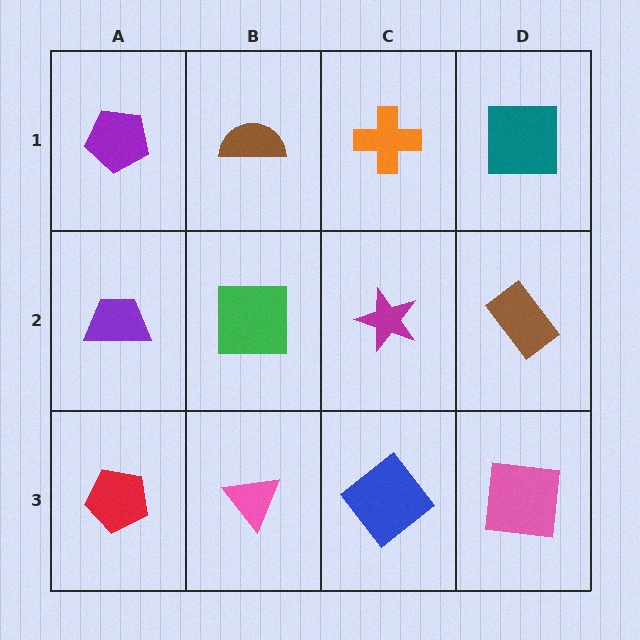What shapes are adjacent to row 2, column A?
A purple pentagon (row 1, column A), a red pentagon (row 3, column A), a green square (row 2, column B).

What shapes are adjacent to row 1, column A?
A purple trapezoid (row 2, column A), a brown semicircle (row 1, column B).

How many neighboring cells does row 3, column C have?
3.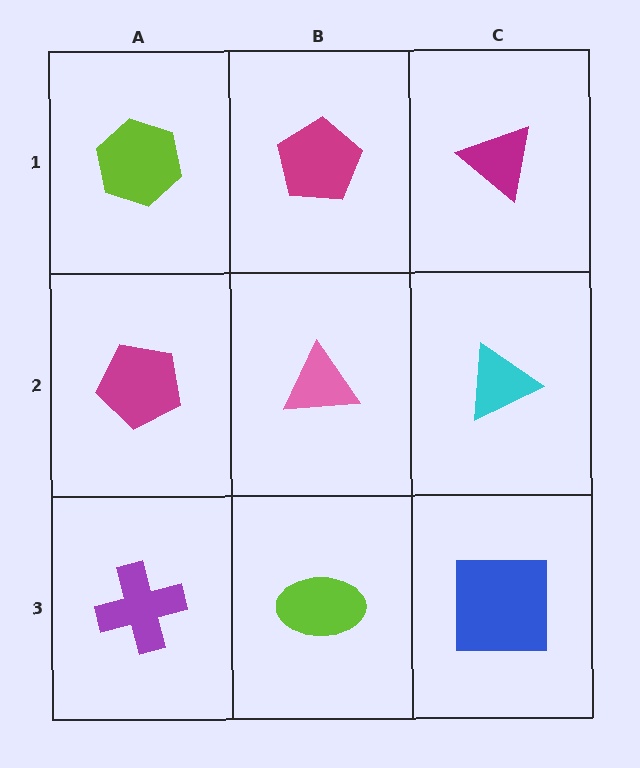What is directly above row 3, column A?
A magenta pentagon.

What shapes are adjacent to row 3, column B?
A pink triangle (row 2, column B), a purple cross (row 3, column A), a blue square (row 3, column C).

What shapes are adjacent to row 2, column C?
A magenta triangle (row 1, column C), a blue square (row 3, column C), a pink triangle (row 2, column B).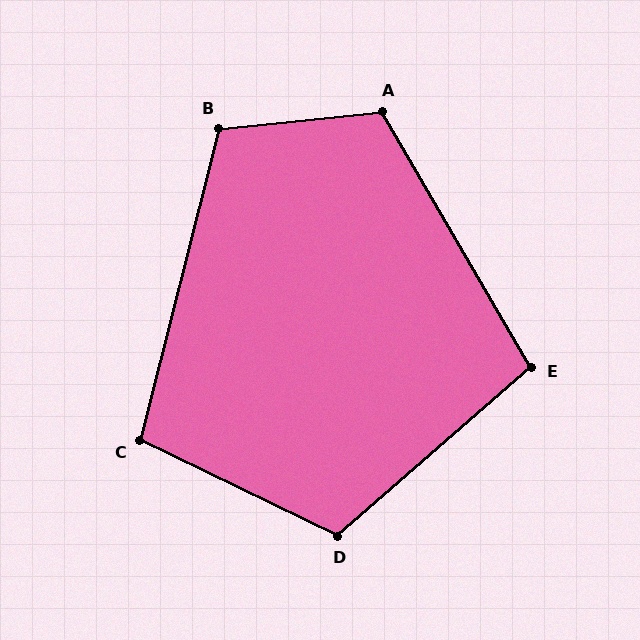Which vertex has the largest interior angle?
A, at approximately 115 degrees.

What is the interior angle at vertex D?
Approximately 113 degrees (obtuse).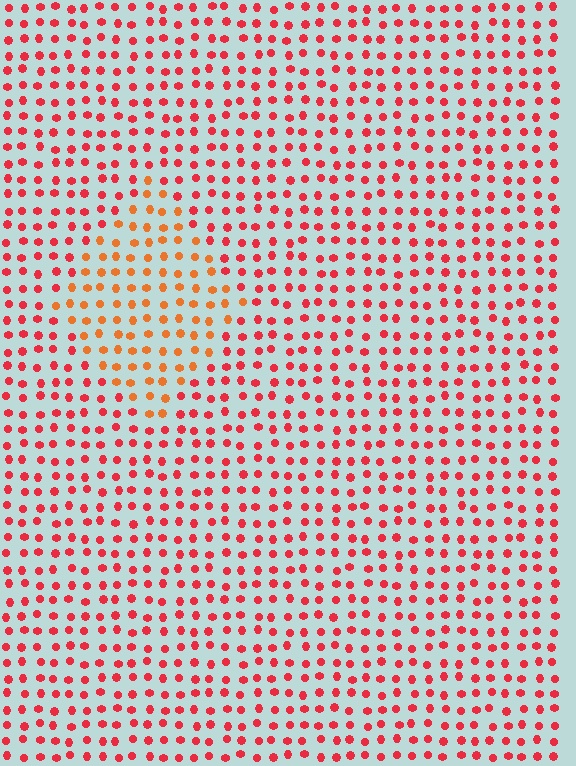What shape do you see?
I see a diamond.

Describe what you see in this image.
The image is filled with small red elements in a uniform arrangement. A diamond-shaped region is visible where the elements are tinted to a slightly different hue, forming a subtle color boundary.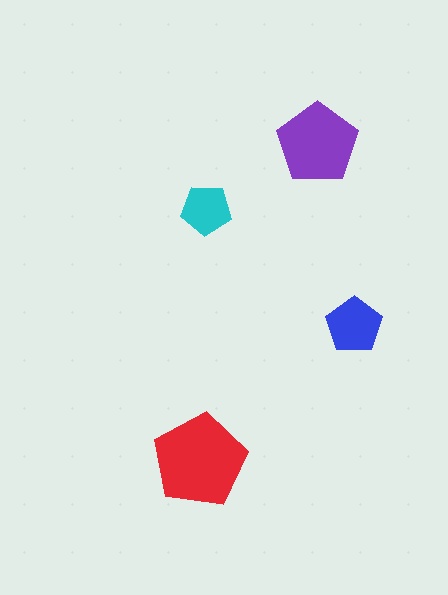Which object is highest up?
The purple pentagon is topmost.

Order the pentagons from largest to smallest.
the red one, the purple one, the blue one, the cyan one.